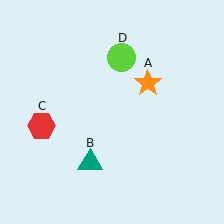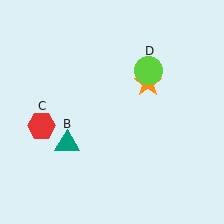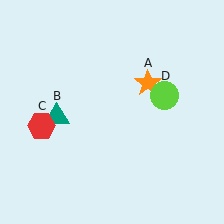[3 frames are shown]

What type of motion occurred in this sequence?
The teal triangle (object B), lime circle (object D) rotated clockwise around the center of the scene.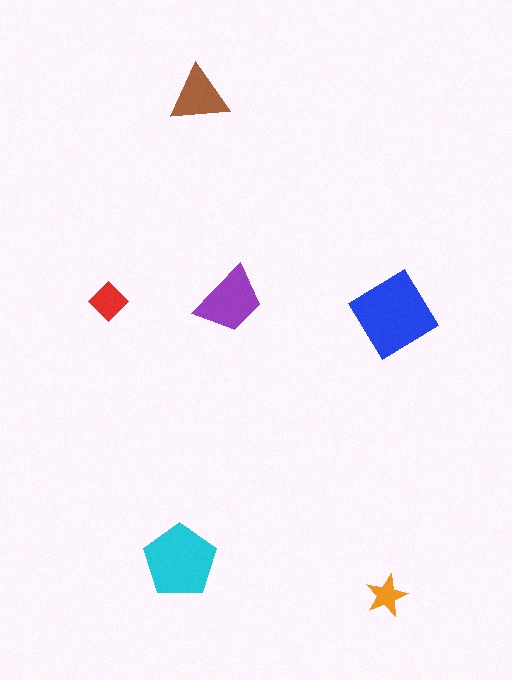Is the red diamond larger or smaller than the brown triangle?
Smaller.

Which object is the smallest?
The orange star.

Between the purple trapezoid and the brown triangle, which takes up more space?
The purple trapezoid.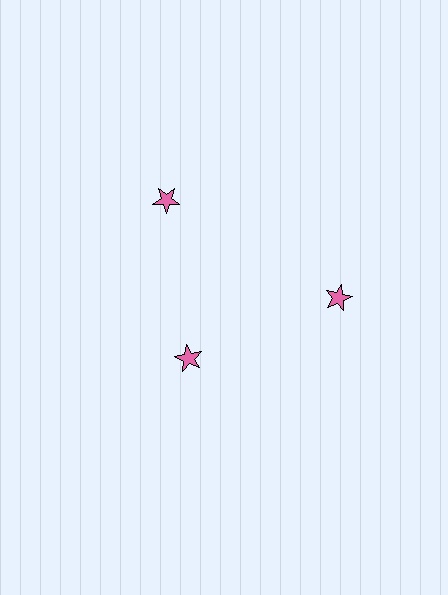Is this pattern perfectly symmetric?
No. The 3 pink stars are arranged in a ring, but one element near the 7 o'clock position is pulled inward toward the center, breaking the 3-fold rotational symmetry.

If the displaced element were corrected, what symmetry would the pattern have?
It would have 3-fold rotational symmetry — the pattern would map onto itself every 120 degrees.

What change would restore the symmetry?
The symmetry would be restored by moving it outward, back onto the ring so that all 3 stars sit at equal angles and equal distance from the center.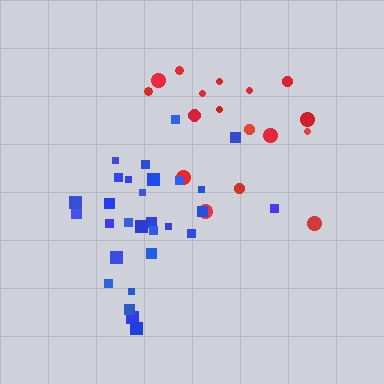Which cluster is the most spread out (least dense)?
Red.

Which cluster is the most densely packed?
Blue.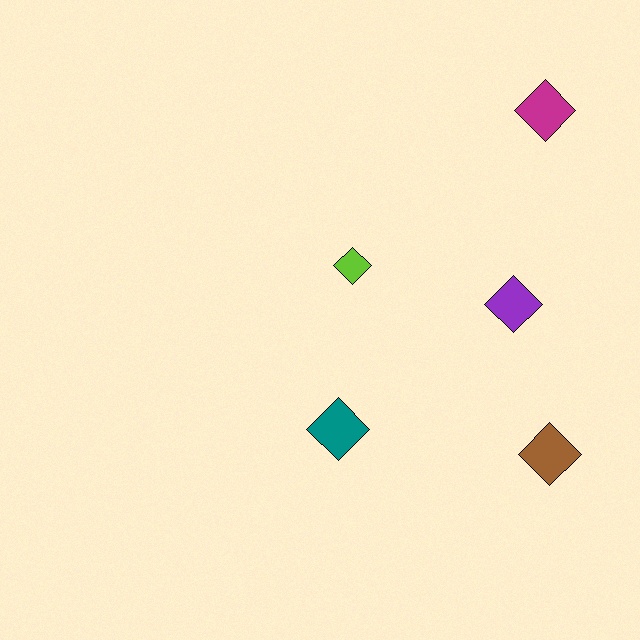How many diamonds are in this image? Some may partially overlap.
There are 5 diamonds.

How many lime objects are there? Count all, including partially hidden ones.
There is 1 lime object.